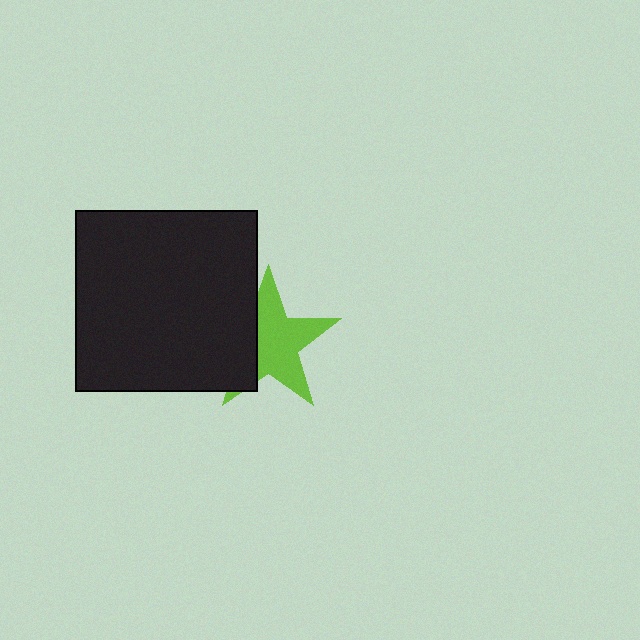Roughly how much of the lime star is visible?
Most of it is visible (roughly 66%).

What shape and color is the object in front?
The object in front is a black square.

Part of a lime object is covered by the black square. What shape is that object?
It is a star.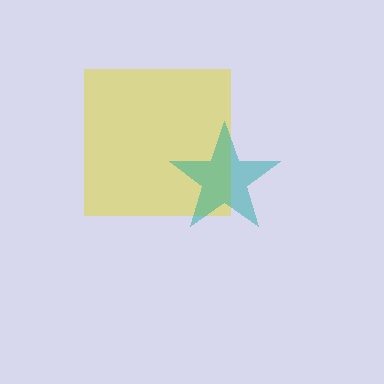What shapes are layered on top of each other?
The layered shapes are: a yellow square, a teal star.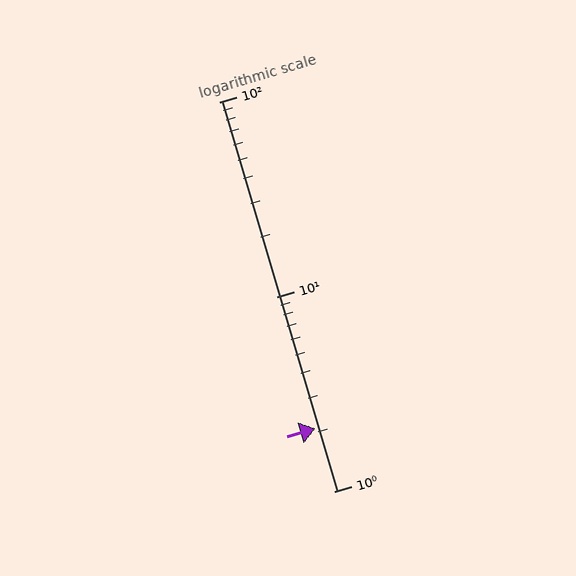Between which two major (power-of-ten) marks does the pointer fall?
The pointer is between 1 and 10.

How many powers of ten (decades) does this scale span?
The scale spans 2 decades, from 1 to 100.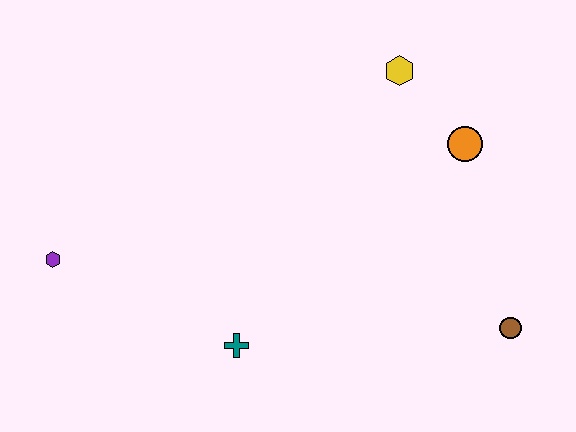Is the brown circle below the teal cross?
No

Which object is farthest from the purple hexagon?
The brown circle is farthest from the purple hexagon.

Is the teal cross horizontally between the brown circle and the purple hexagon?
Yes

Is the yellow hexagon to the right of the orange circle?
No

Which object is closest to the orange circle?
The yellow hexagon is closest to the orange circle.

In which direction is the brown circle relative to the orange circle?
The brown circle is below the orange circle.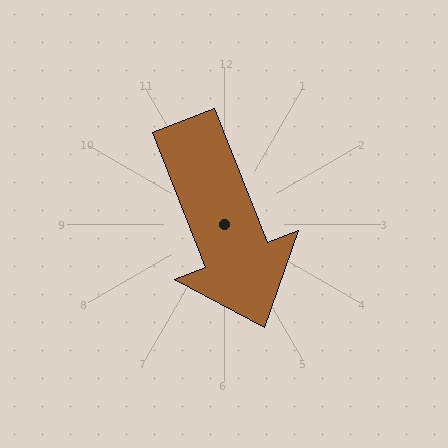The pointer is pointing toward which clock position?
Roughly 5 o'clock.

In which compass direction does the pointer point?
South.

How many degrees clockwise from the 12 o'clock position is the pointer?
Approximately 159 degrees.